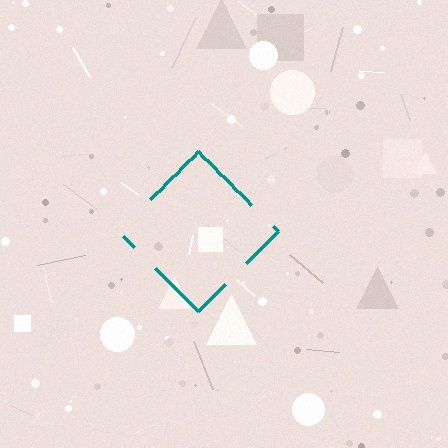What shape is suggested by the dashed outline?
The dashed outline suggests a diamond.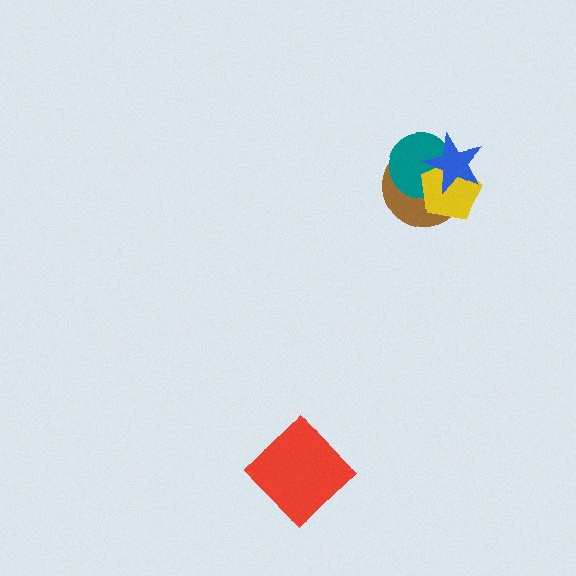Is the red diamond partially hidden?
No, no other shape covers it.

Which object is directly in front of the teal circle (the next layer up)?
The yellow pentagon is directly in front of the teal circle.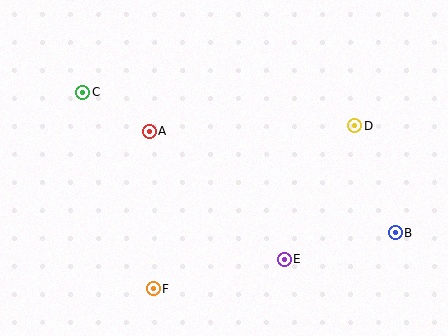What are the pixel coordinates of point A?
Point A is at (149, 131).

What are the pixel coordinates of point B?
Point B is at (395, 233).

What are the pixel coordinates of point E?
Point E is at (284, 259).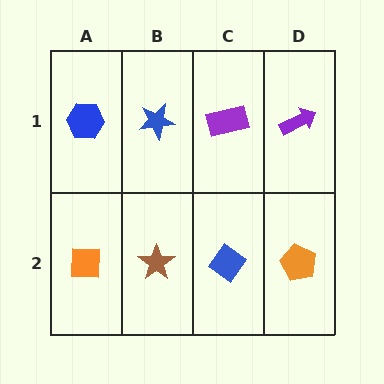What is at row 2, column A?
An orange square.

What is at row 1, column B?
A blue star.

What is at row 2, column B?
A brown star.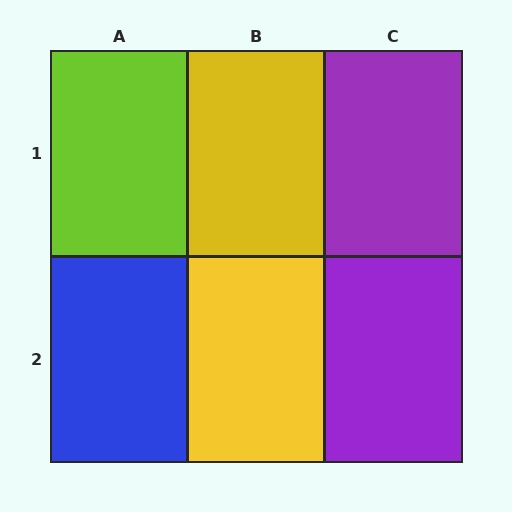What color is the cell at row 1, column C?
Purple.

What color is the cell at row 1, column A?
Lime.